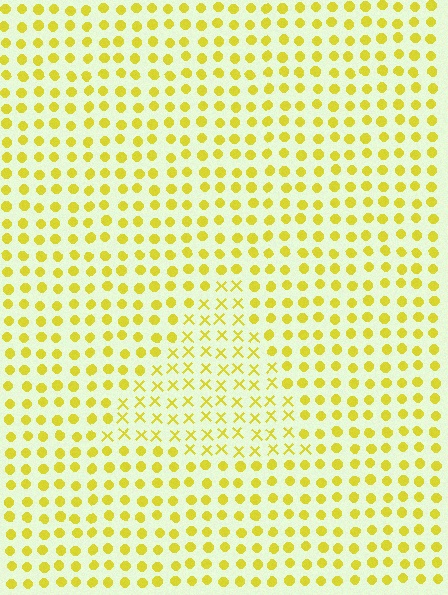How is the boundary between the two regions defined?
The boundary is defined by a change in element shape: X marks inside vs. circles outside. All elements share the same color and spacing.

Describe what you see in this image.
The image is filled with small yellow elements arranged in a uniform grid. A triangle-shaped region contains X marks, while the surrounding area contains circles. The boundary is defined purely by the change in element shape.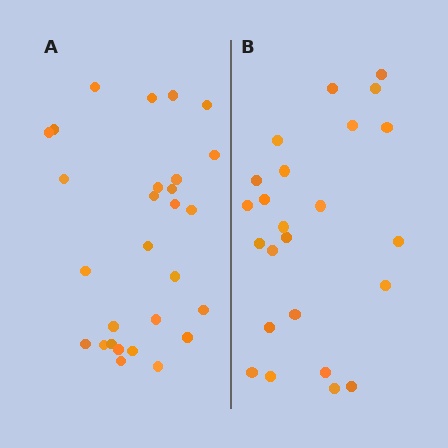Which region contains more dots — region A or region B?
Region A (the left region) has more dots.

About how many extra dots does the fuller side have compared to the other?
Region A has about 4 more dots than region B.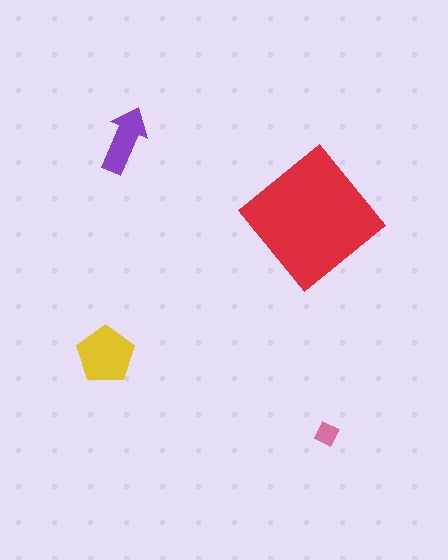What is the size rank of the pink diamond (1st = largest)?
4th.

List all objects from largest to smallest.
The red diamond, the yellow pentagon, the purple arrow, the pink diamond.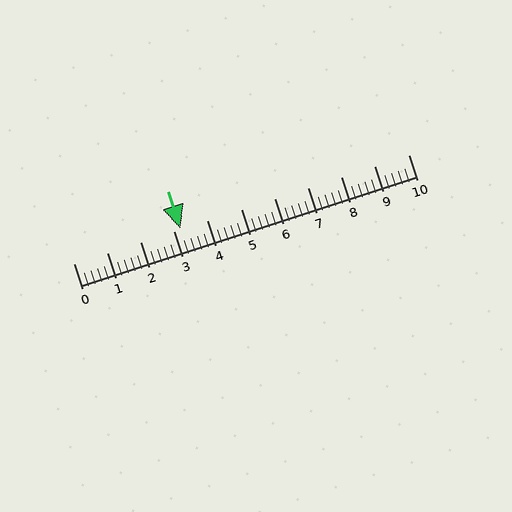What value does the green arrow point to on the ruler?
The green arrow points to approximately 3.2.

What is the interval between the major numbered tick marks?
The major tick marks are spaced 1 units apart.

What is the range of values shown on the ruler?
The ruler shows values from 0 to 10.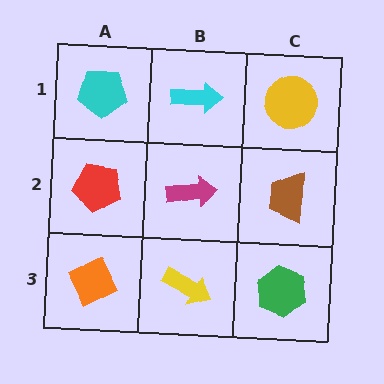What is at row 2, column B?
A magenta arrow.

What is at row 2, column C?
A brown trapezoid.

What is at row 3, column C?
A green hexagon.